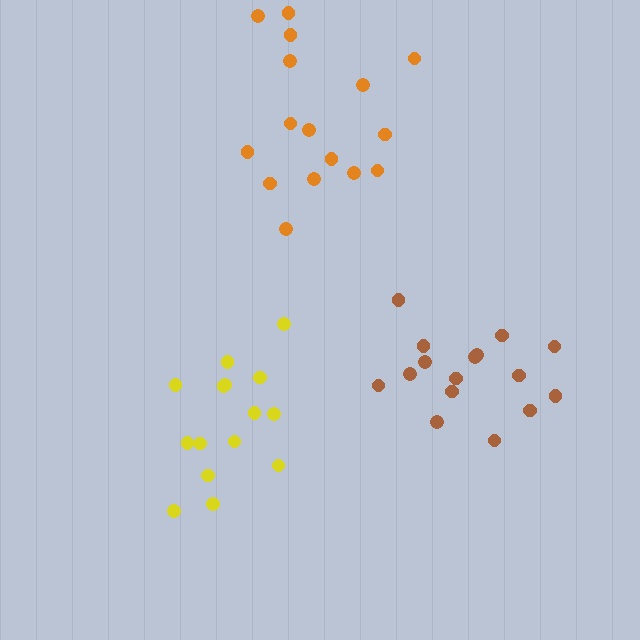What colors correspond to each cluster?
The clusters are colored: yellow, orange, brown.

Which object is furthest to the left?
The yellow cluster is leftmost.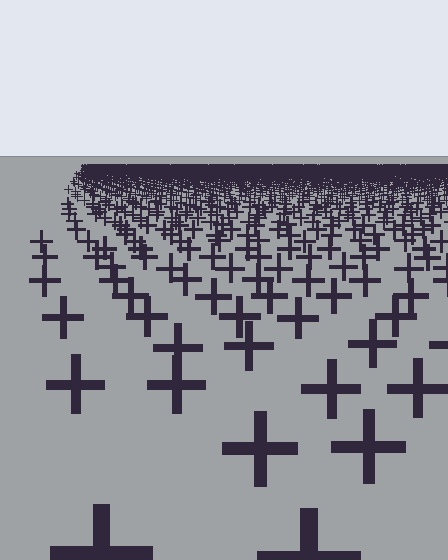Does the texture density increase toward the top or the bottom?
Density increases toward the top.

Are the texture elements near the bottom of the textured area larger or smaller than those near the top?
Larger. Near the bottom, elements are closer to the viewer and appear at a bigger on-screen size.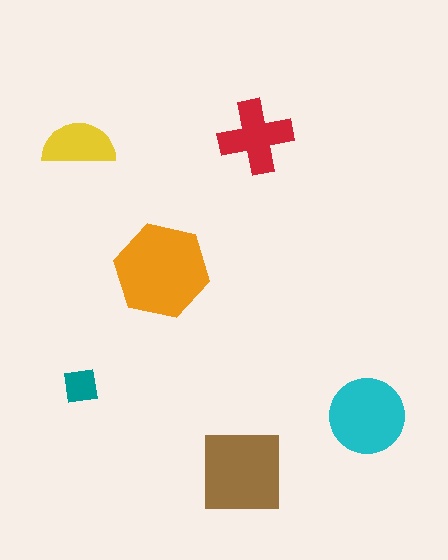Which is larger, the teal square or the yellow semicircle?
The yellow semicircle.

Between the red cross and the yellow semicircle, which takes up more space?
The red cross.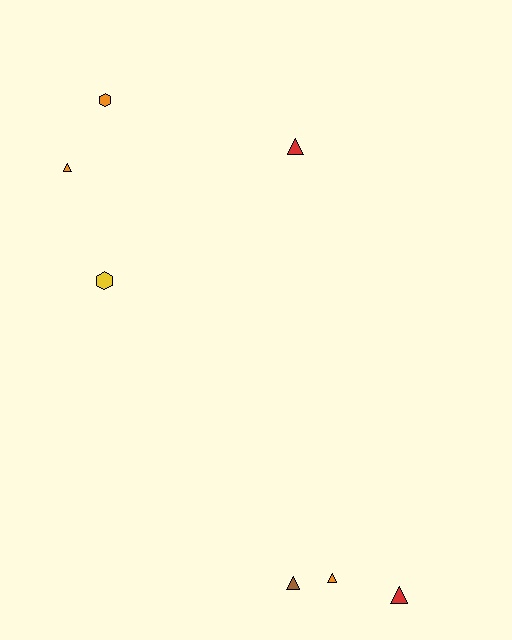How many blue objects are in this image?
There are no blue objects.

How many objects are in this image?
There are 7 objects.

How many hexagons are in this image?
There are 2 hexagons.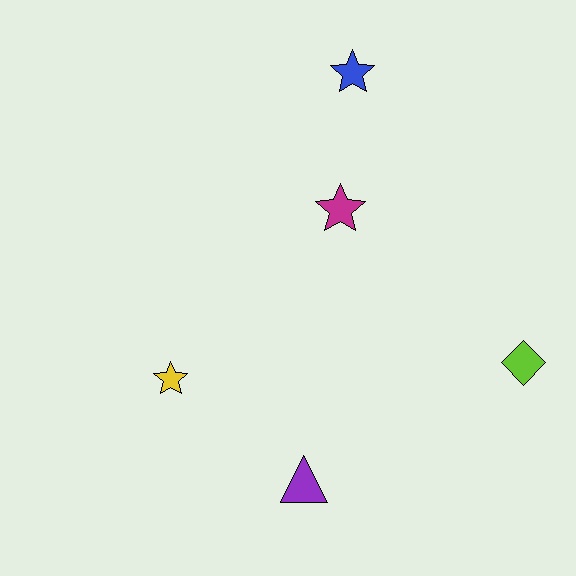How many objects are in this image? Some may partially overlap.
There are 5 objects.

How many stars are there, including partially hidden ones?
There are 3 stars.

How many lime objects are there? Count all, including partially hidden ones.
There is 1 lime object.